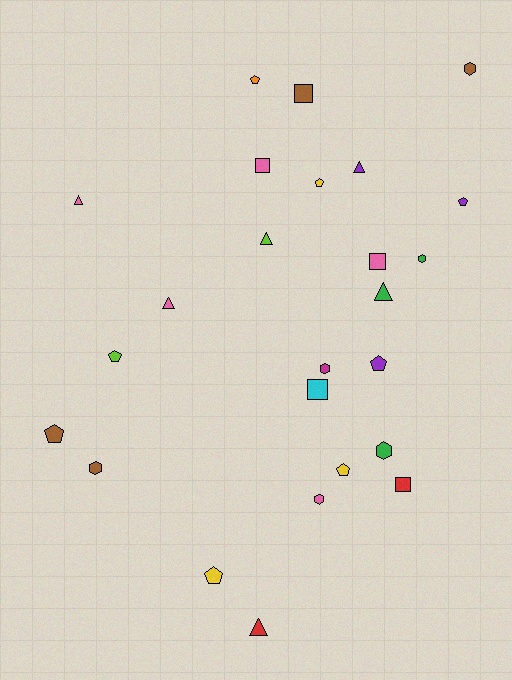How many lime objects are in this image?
There are 2 lime objects.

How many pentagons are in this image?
There are 8 pentagons.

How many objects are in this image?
There are 25 objects.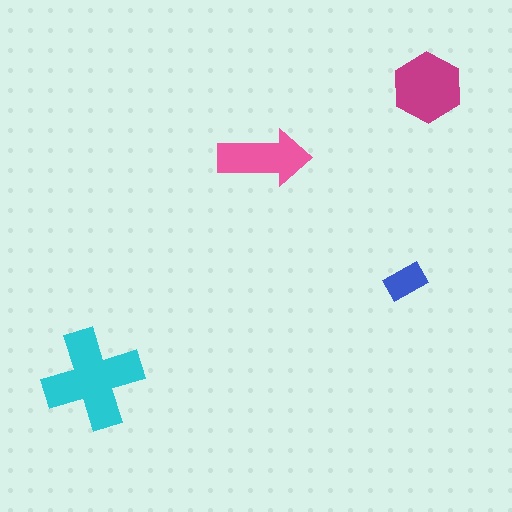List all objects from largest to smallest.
The cyan cross, the magenta hexagon, the pink arrow, the blue rectangle.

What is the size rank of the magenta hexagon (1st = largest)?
2nd.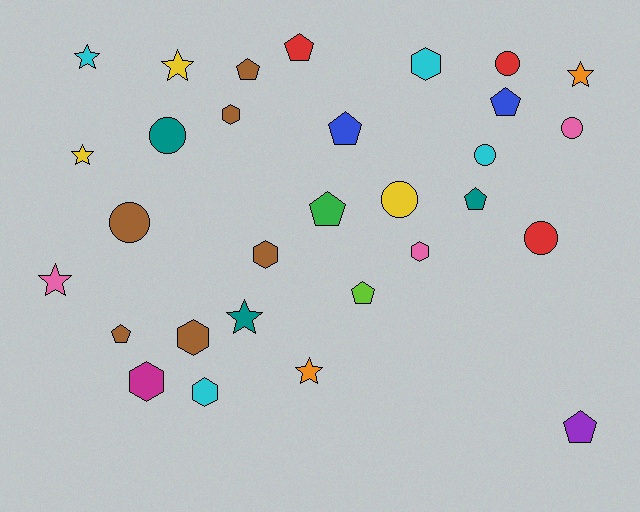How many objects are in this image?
There are 30 objects.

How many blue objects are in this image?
There are 2 blue objects.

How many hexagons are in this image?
There are 7 hexagons.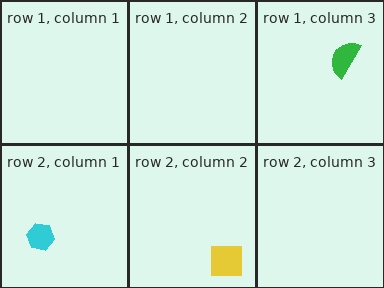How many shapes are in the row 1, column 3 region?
1.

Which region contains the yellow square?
The row 2, column 2 region.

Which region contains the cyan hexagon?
The row 2, column 1 region.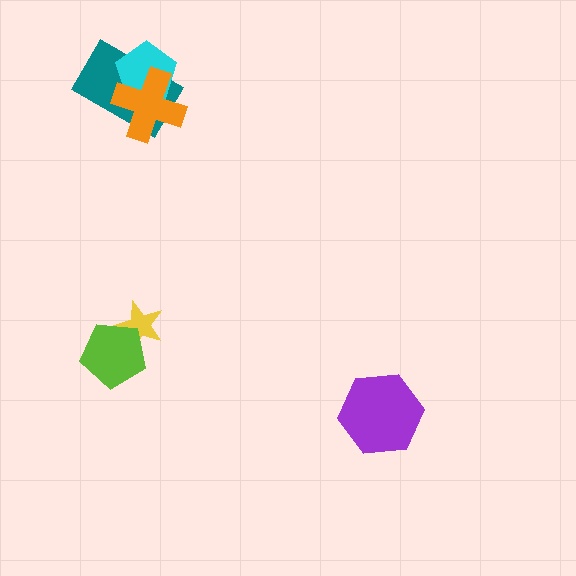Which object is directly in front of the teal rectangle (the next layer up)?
The cyan pentagon is directly in front of the teal rectangle.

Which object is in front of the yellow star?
The lime pentagon is in front of the yellow star.